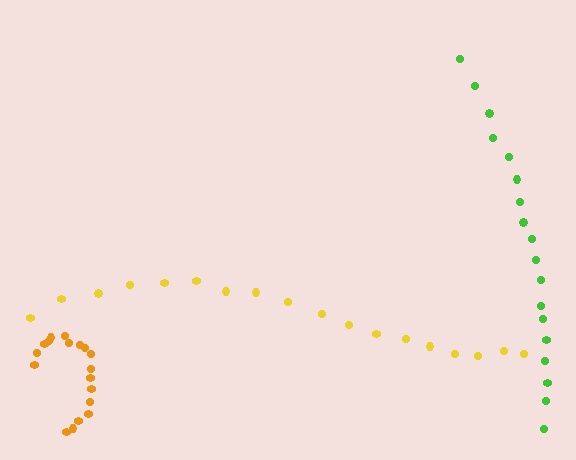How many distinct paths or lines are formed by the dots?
There are 3 distinct paths.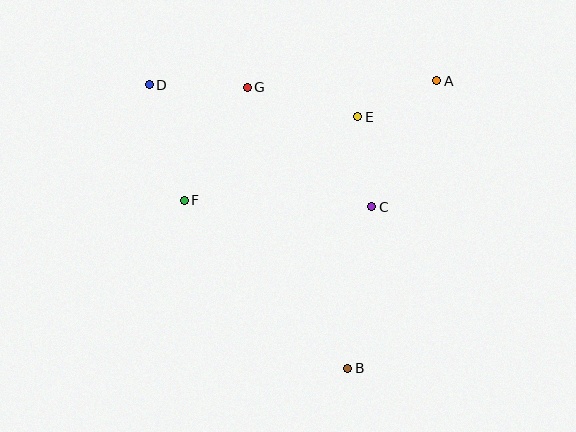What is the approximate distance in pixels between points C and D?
The distance between C and D is approximately 254 pixels.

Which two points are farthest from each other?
Points B and D are farthest from each other.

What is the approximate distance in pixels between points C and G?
The distance between C and G is approximately 172 pixels.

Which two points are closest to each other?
Points A and E are closest to each other.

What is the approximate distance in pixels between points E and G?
The distance between E and G is approximately 114 pixels.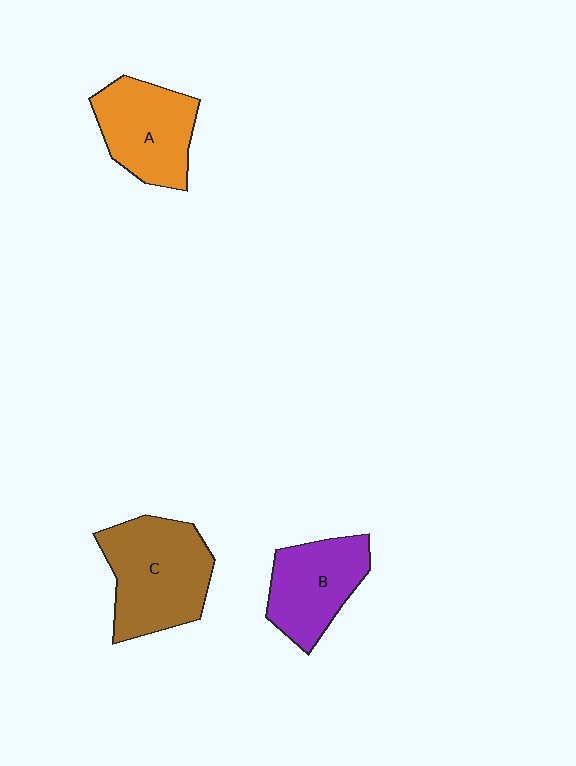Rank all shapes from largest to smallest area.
From largest to smallest: C (brown), A (orange), B (purple).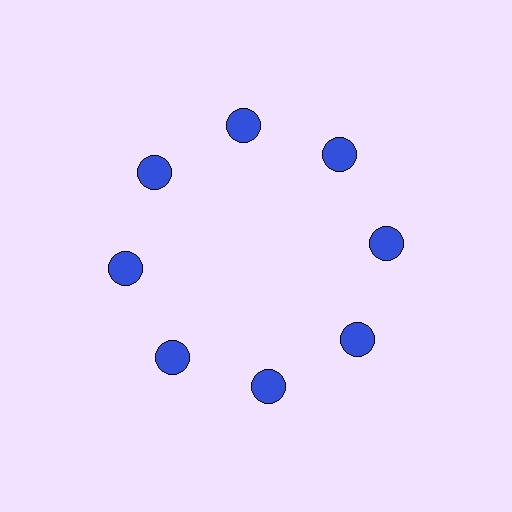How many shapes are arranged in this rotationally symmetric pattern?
There are 8 shapes, arranged in 8 groups of 1.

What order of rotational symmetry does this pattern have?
This pattern has 8-fold rotational symmetry.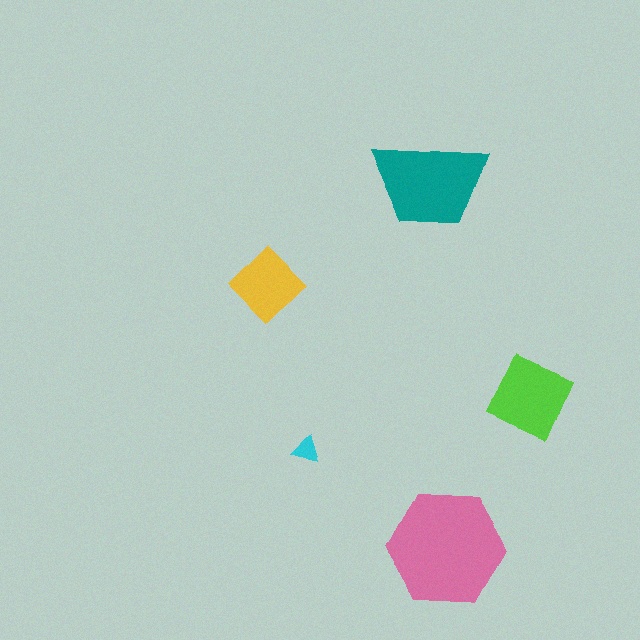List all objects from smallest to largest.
The cyan triangle, the yellow diamond, the lime square, the teal trapezoid, the pink hexagon.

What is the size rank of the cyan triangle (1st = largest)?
5th.